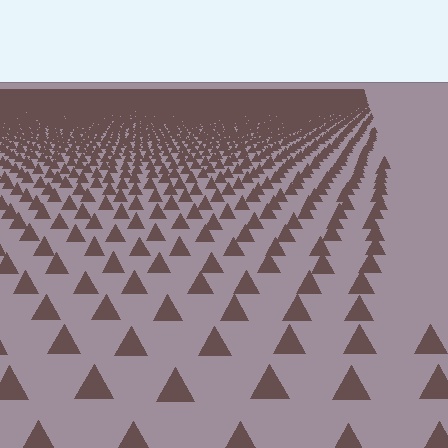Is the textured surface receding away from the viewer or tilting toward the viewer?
The surface is receding away from the viewer. Texture elements get smaller and denser toward the top.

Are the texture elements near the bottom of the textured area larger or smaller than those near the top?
Larger. Near the bottom, elements are closer to the viewer and appear at a bigger on-screen size.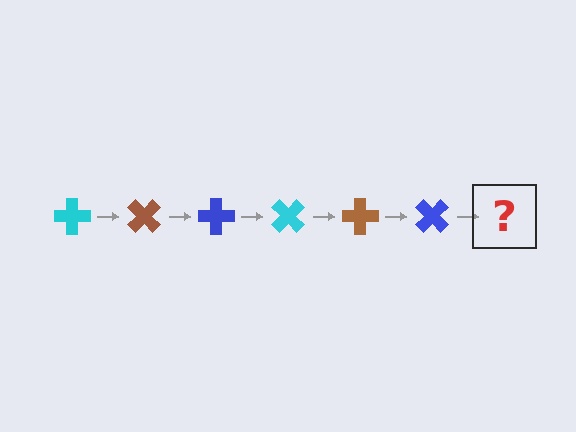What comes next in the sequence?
The next element should be a cyan cross, rotated 270 degrees from the start.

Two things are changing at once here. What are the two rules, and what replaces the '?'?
The two rules are that it rotates 45 degrees each step and the color cycles through cyan, brown, and blue. The '?' should be a cyan cross, rotated 270 degrees from the start.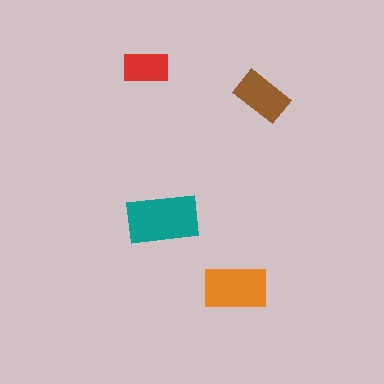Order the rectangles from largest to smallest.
the teal one, the orange one, the brown one, the red one.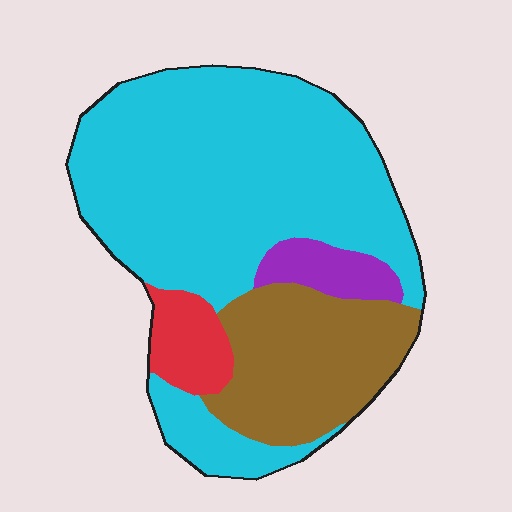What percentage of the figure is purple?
Purple covers roughly 5% of the figure.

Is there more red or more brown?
Brown.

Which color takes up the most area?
Cyan, at roughly 65%.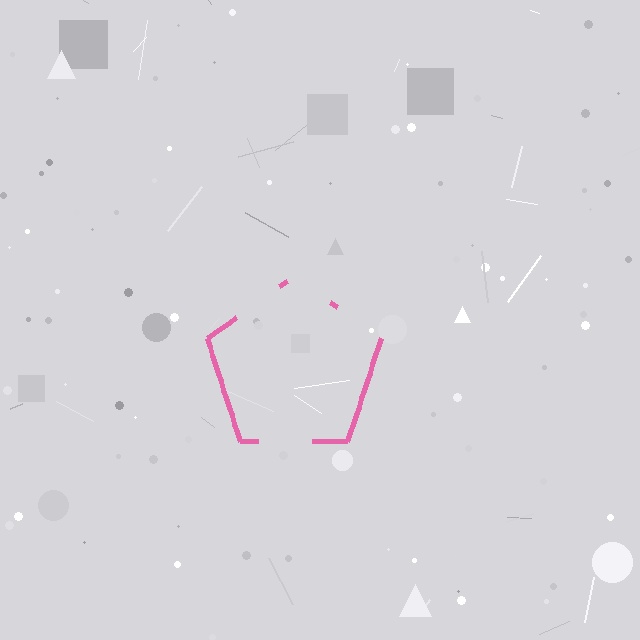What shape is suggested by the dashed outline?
The dashed outline suggests a pentagon.